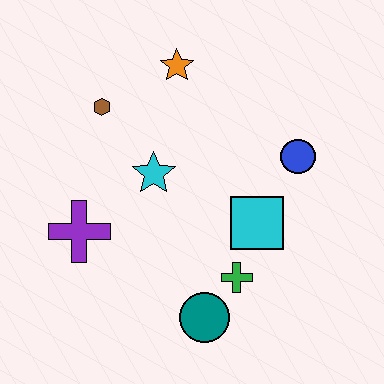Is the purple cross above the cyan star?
No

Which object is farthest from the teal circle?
The orange star is farthest from the teal circle.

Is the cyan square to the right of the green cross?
Yes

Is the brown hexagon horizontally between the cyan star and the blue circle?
No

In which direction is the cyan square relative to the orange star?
The cyan square is below the orange star.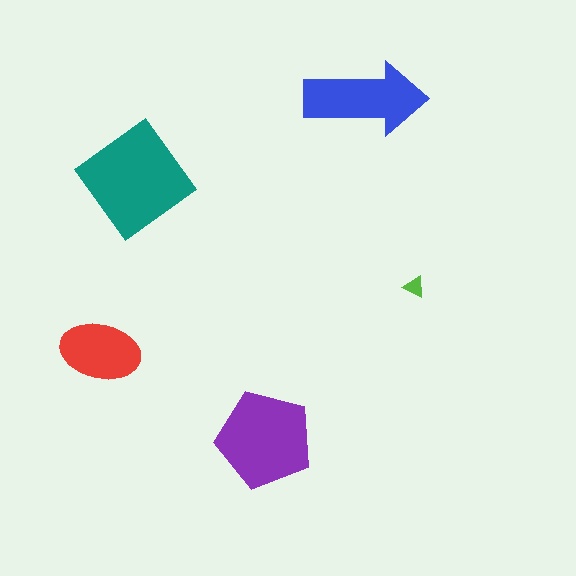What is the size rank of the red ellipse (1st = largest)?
4th.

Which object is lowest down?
The purple pentagon is bottommost.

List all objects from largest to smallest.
The teal diamond, the purple pentagon, the blue arrow, the red ellipse, the lime triangle.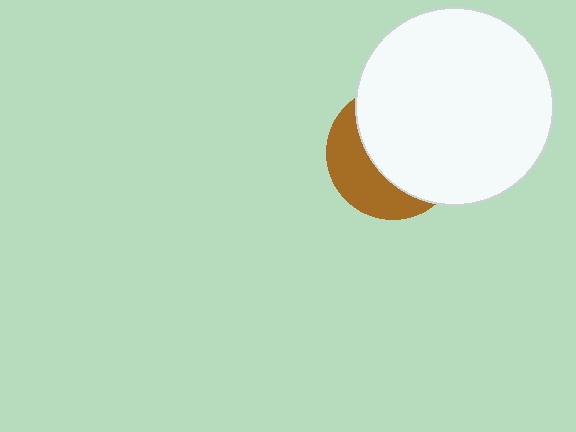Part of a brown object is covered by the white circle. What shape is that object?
It is a circle.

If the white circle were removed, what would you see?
You would see the complete brown circle.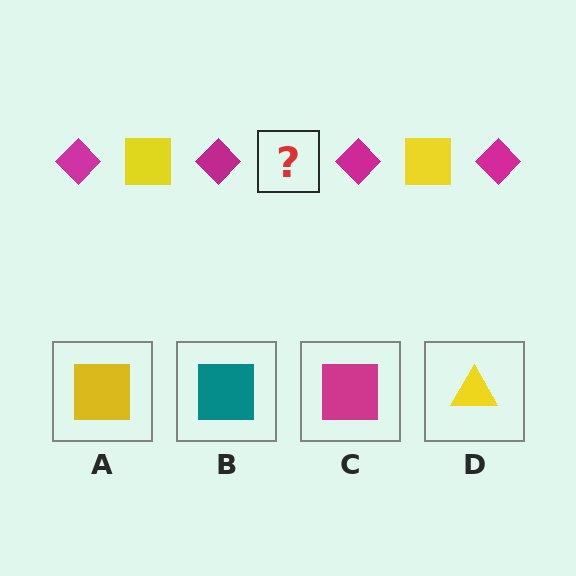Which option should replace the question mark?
Option A.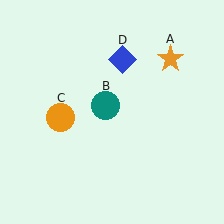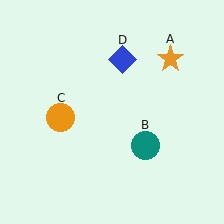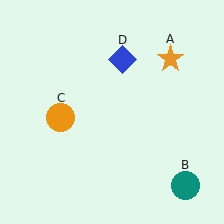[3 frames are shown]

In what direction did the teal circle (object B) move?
The teal circle (object B) moved down and to the right.